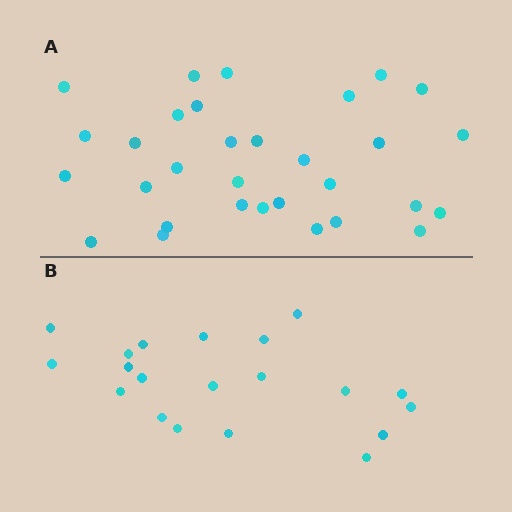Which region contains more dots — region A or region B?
Region A (the top region) has more dots.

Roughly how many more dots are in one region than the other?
Region A has roughly 12 or so more dots than region B.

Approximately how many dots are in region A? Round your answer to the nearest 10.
About 30 dots. (The exact count is 31, which rounds to 30.)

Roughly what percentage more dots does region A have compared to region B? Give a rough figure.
About 55% more.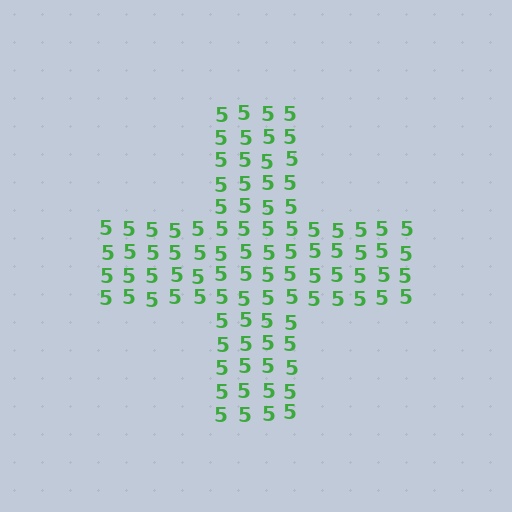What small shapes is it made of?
It is made of small digit 5's.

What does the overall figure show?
The overall figure shows a cross.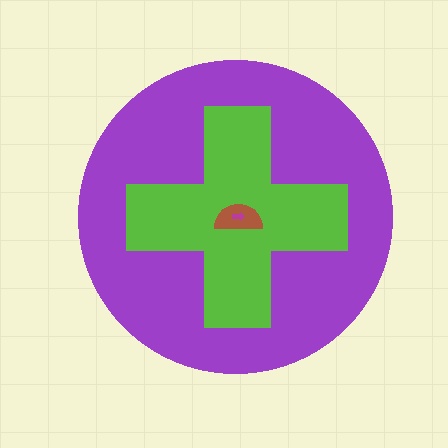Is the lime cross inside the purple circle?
Yes.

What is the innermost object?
The magenta arrow.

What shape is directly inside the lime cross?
The brown semicircle.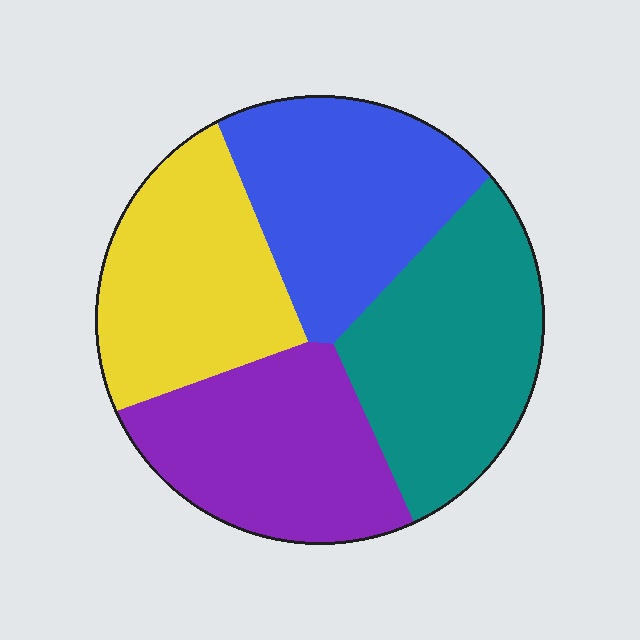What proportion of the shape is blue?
Blue covers around 25% of the shape.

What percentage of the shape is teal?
Teal takes up about one quarter (1/4) of the shape.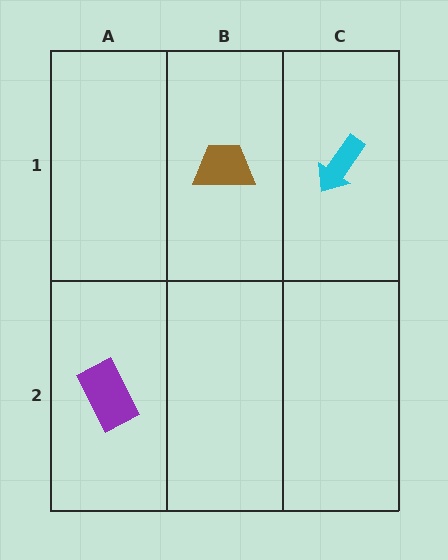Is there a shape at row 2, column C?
No, that cell is empty.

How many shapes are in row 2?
1 shape.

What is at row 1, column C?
A cyan arrow.